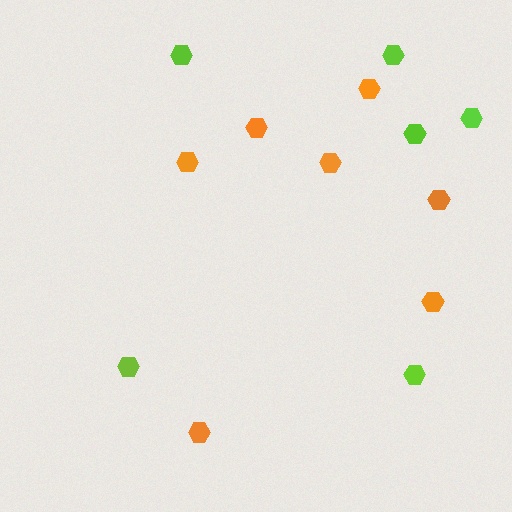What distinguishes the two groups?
There are 2 groups: one group of lime hexagons (6) and one group of orange hexagons (7).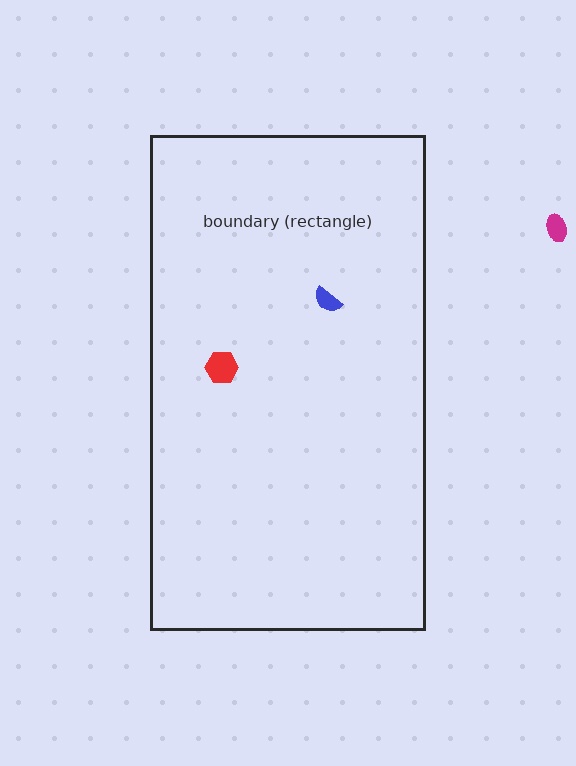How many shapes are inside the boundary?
2 inside, 1 outside.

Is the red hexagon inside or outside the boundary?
Inside.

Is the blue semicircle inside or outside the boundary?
Inside.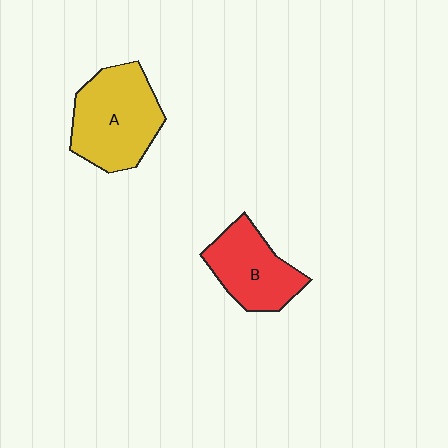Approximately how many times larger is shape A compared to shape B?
Approximately 1.3 times.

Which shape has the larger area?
Shape A (yellow).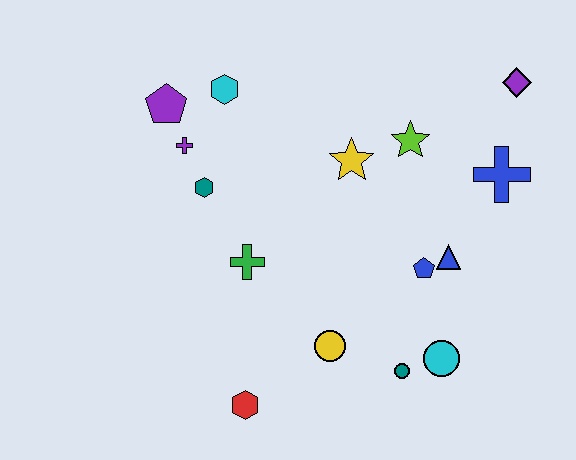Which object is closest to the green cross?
The teal hexagon is closest to the green cross.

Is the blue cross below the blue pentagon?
No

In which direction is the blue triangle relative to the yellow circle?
The blue triangle is to the right of the yellow circle.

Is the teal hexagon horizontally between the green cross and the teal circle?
No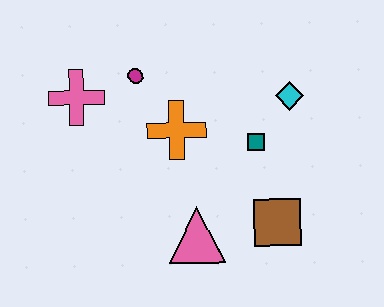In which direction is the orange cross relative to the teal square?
The orange cross is to the left of the teal square.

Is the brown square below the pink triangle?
No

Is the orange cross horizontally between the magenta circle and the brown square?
Yes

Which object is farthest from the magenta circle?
The brown square is farthest from the magenta circle.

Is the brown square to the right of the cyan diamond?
No